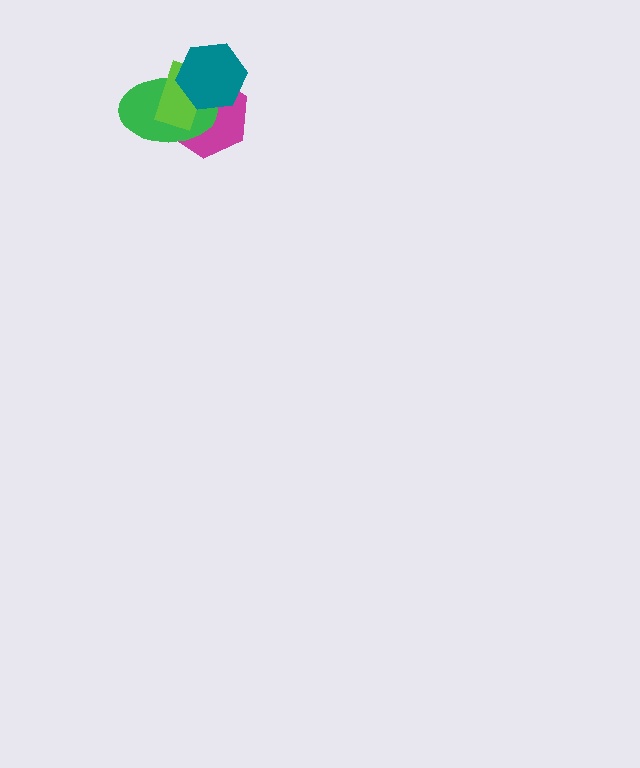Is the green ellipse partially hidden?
Yes, it is partially covered by another shape.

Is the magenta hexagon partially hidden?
Yes, it is partially covered by another shape.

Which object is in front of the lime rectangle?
The teal hexagon is in front of the lime rectangle.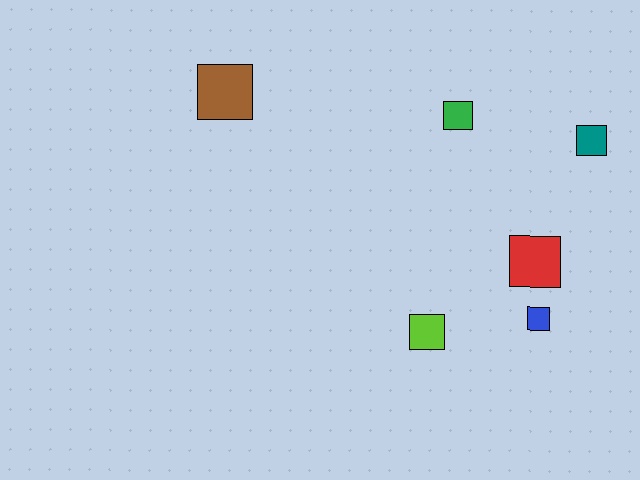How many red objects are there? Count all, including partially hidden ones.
There is 1 red object.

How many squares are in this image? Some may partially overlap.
There are 6 squares.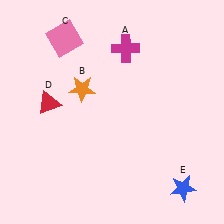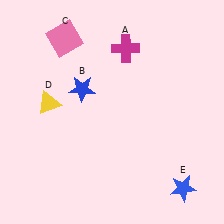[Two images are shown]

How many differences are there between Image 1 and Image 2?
There are 2 differences between the two images.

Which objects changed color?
B changed from orange to blue. D changed from red to yellow.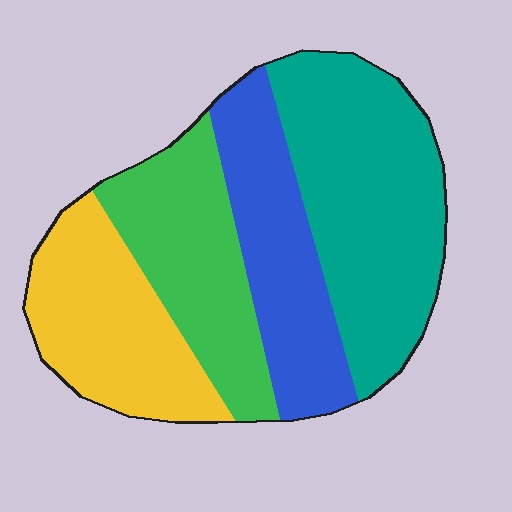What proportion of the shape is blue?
Blue covers 21% of the shape.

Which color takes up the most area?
Teal, at roughly 35%.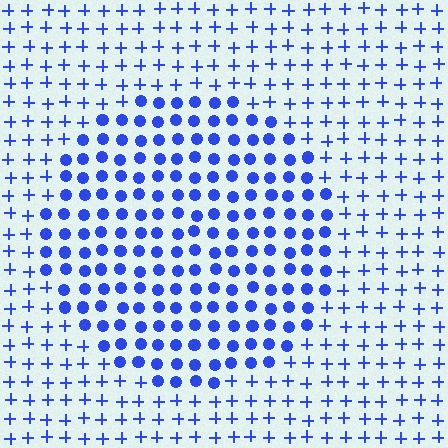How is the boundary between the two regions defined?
The boundary is defined by a change in element shape: circles inside vs. plus signs outside. All elements share the same color and spacing.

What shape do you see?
I see a circle.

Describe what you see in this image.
The image is filled with small blue elements arranged in a uniform grid. A circle-shaped region contains circles, while the surrounding area contains plus signs. The boundary is defined purely by the change in element shape.